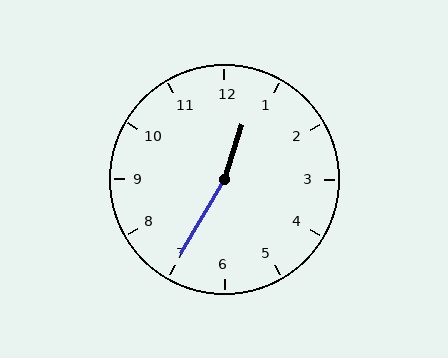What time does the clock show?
12:35.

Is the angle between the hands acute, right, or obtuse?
It is obtuse.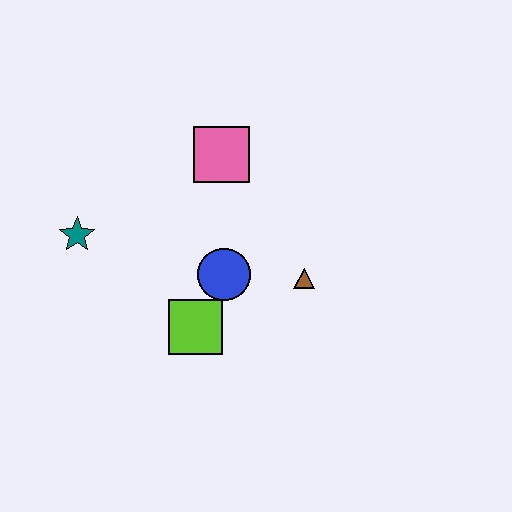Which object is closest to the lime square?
The blue circle is closest to the lime square.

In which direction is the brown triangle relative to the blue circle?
The brown triangle is to the right of the blue circle.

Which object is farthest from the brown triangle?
The teal star is farthest from the brown triangle.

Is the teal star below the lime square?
No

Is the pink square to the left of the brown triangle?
Yes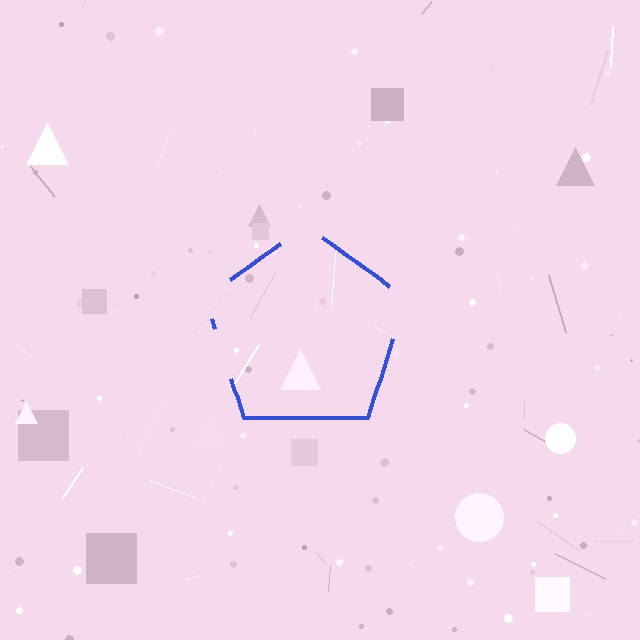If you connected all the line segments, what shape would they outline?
They would outline a pentagon.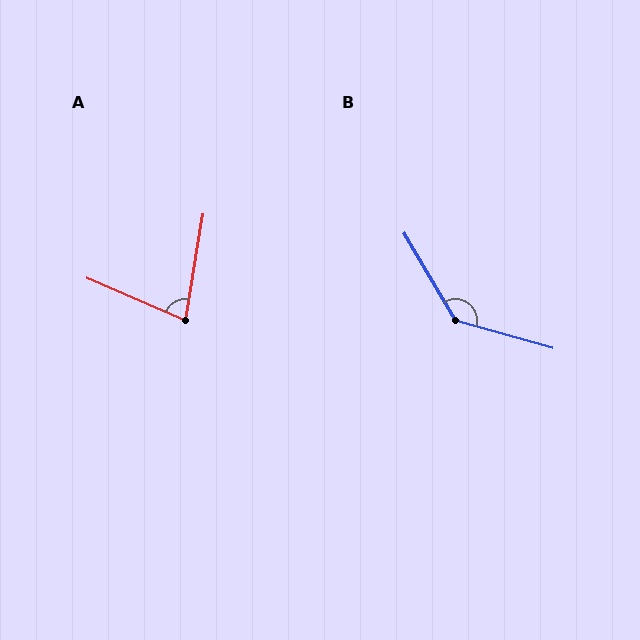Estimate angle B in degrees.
Approximately 137 degrees.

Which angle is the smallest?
A, at approximately 76 degrees.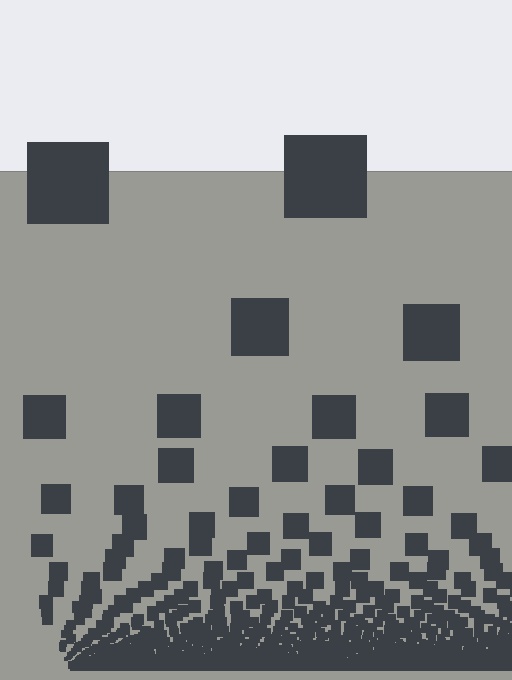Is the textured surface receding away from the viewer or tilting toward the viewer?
The surface appears to tilt toward the viewer. Texture elements get larger and sparser toward the top.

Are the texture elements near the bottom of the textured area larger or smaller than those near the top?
Smaller. The gradient is inverted — elements near the bottom are smaller and denser.